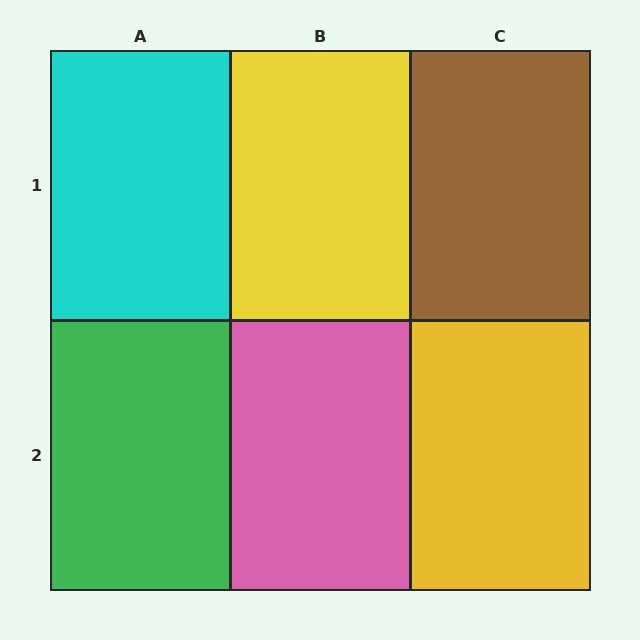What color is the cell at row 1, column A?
Cyan.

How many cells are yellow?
2 cells are yellow.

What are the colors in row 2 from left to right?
Green, pink, yellow.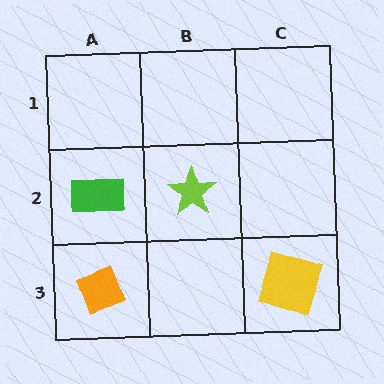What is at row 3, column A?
An orange diamond.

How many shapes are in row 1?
0 shapes.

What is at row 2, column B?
A lime star.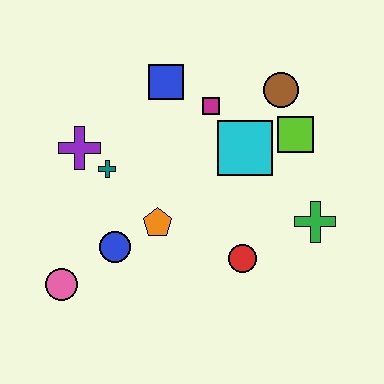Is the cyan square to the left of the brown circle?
Yes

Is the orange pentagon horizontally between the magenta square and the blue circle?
Yes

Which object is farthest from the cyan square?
The pink circle is farthest from the cyan square.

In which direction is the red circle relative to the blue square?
The red circle is below the blue square.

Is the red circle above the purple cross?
No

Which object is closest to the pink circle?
The blue circle is closest to the pink circle.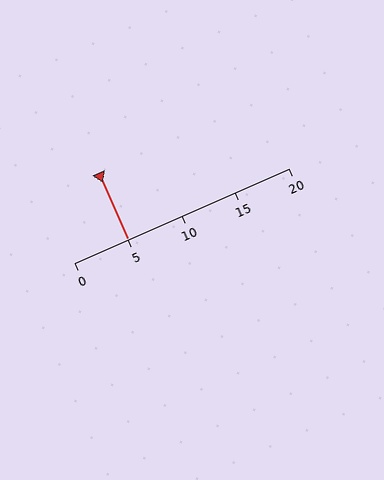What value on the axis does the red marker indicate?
The marker indicates approximately 5.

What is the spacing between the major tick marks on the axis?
The major ticks are spaced 5 apart.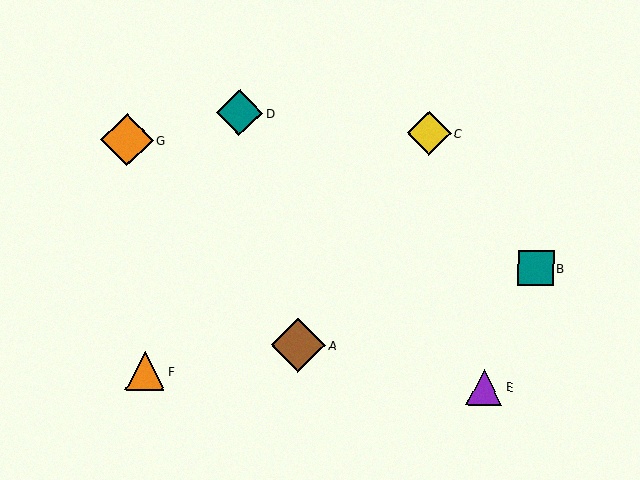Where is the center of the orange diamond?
The center of the orange diamond is at (127, 140).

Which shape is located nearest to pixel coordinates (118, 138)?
The orange diamond (labeled G) at (127, 140) is nearest to that location.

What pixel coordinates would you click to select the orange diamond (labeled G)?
Click at (127, 140) to select the orange diamond G.